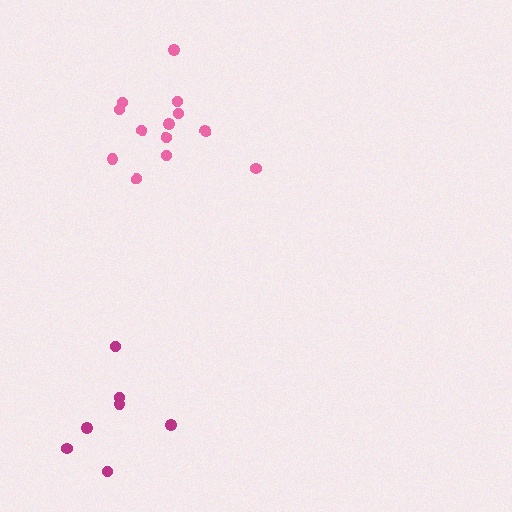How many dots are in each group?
Group 1: 13 dots, Group 2: 7 dots (20 total).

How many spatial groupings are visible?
There are 2 spatial groupings.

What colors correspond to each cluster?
The clusters are colored: pink, magenta.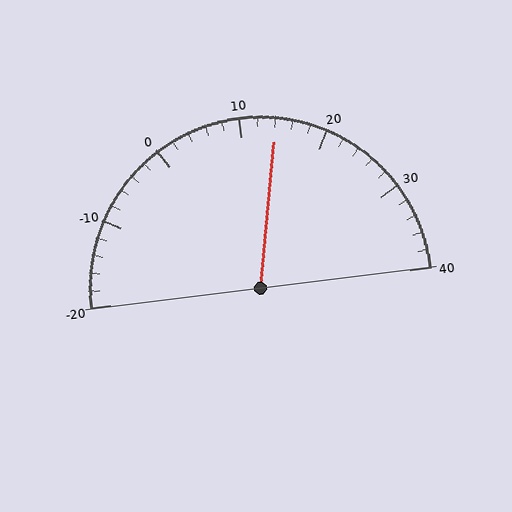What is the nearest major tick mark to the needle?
The nearest major tick mark is 10.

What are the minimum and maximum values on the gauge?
The gauge ranges from -20 to 40.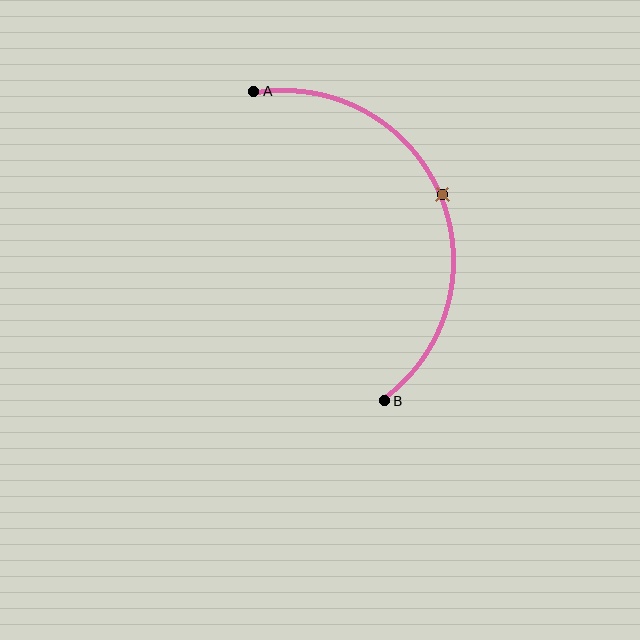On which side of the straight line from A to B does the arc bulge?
The arc bulges to the right of the straight line connecting A and B.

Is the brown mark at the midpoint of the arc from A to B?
Yes. The brown mark lies on the arc at equal arc-length from both A and B — it is the arc midpoint.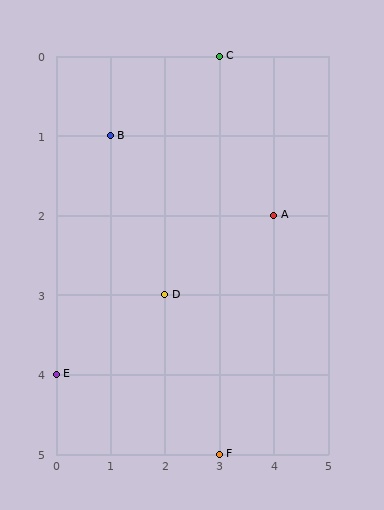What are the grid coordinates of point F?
Point F is at grid coordinates (3, 5).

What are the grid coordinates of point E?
Point E is at grid coordinates (0, 4).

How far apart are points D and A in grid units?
Points D and A are 2 columns and 1 row apart (about 2.2 grid units diagonally).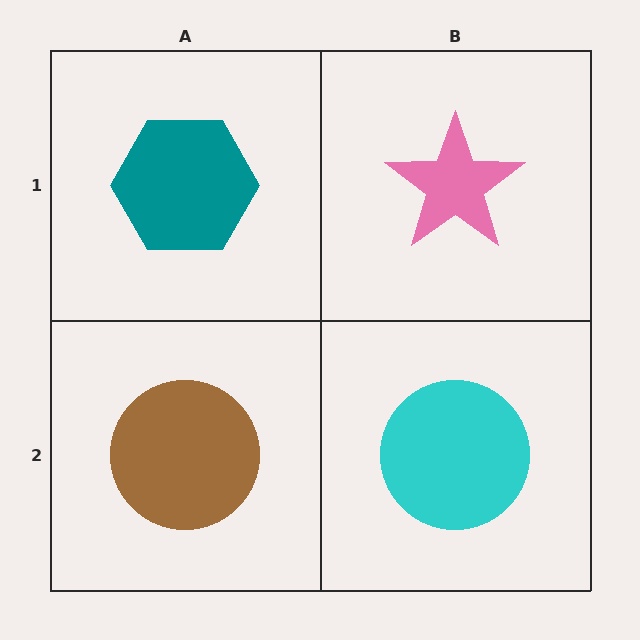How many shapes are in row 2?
2 shapes.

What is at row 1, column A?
A teal hexagon.